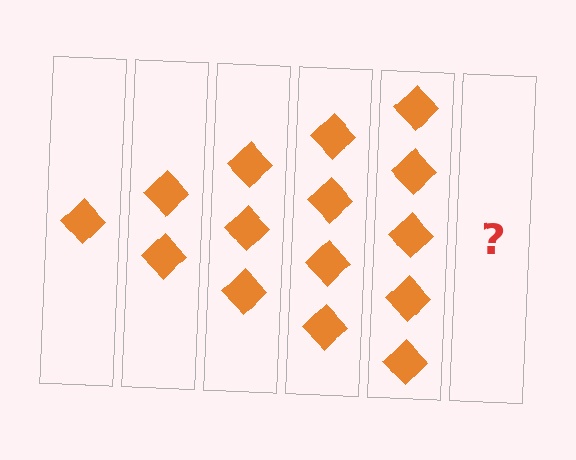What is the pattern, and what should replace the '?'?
The pattern is that each step adds one more diamond. The '?' should be 6 diamonds.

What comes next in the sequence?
The next element should be 6 diamonds.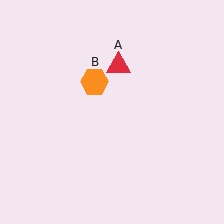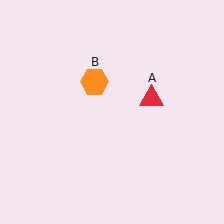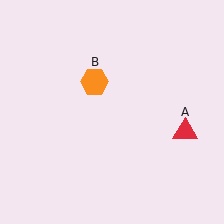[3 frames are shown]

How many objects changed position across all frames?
1 object changed position: red triangle (object A).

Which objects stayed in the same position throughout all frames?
Orange hexagon (object B) remained stationary.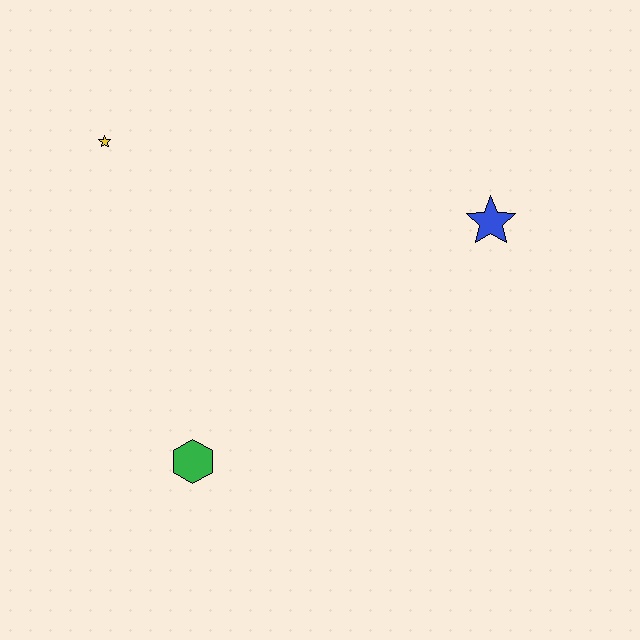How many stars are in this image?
There are 2 stars.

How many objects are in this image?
There are 3 objects.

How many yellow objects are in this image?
There is 1 yellow object.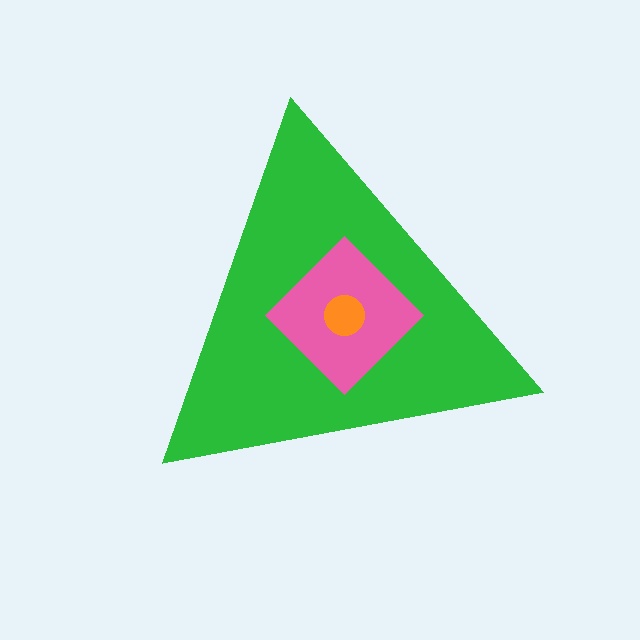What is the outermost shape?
The green triangle.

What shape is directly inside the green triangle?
The pink diamond.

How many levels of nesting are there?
3.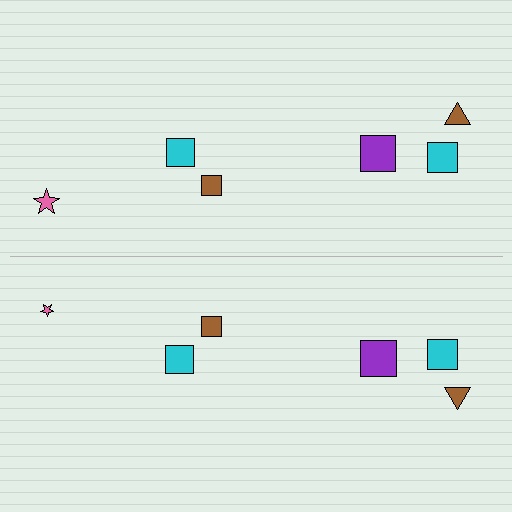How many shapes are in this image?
There are 12 shapes in this image.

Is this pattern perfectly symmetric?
No, the pattern is not perfectly symmetric. The pink star on the bottom side has a different size than its mirror counterpart.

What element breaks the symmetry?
The pink star on the bottom side has a different size than its mirror counterpart.